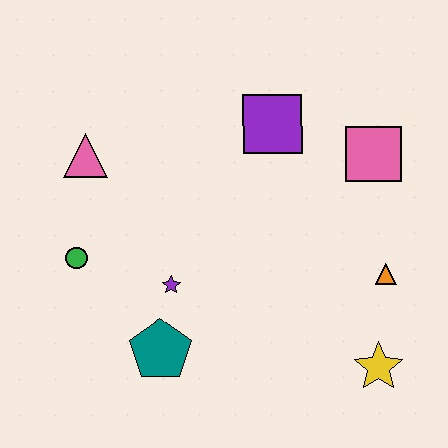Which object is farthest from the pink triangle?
The yellow star is farthest from the pink triangle.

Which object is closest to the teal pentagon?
The purple star is closest to the teal pentagon.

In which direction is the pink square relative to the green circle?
The pink square is to the right of the green circle.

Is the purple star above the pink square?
No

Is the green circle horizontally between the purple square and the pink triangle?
No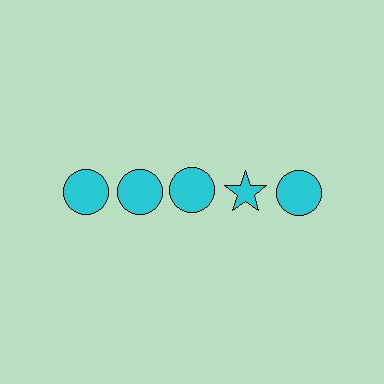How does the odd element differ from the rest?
It has a different shape: star instead of circle.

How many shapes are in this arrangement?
There are 5 shapes arranged in a grid pattern.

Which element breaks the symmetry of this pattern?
The cyan star in the top row, second from right column breaks the symmetry. All other shapes are cyan circles.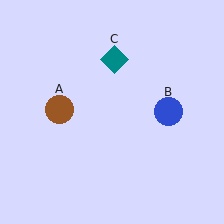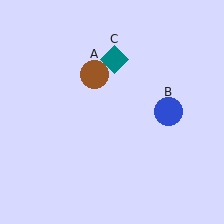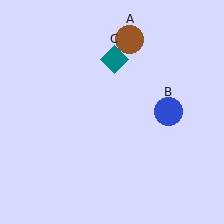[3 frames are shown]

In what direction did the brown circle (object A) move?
The brown circle (object A) moved up and to the right.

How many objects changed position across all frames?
1 object changed position: brown circle (object A).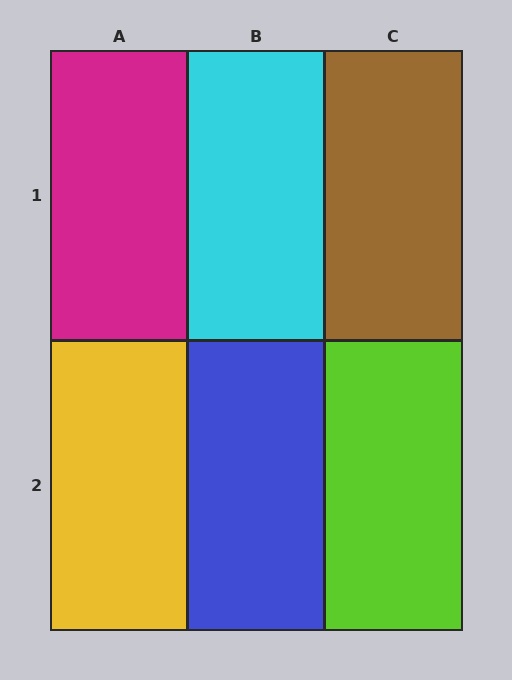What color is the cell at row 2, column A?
Yellow.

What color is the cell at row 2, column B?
Blue.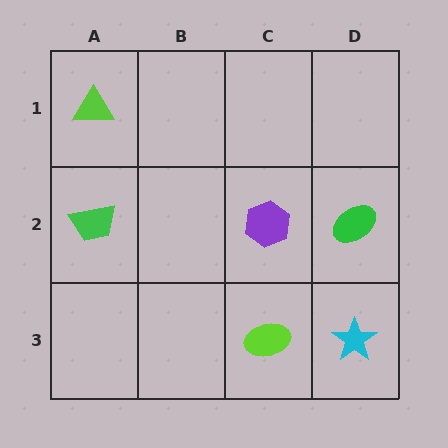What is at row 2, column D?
A green ellipse.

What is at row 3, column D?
A cyan star.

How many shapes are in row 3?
2 shapes.